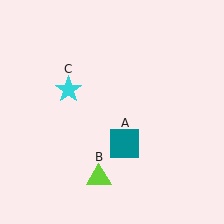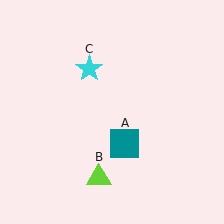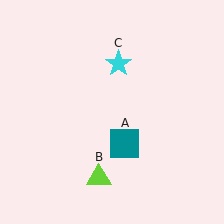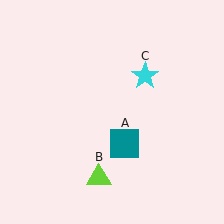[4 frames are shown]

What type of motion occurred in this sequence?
The cyan star (object C) rotated clockwise around the center of the scene.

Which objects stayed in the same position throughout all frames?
Teal square (object A) and lime triangle (object B) remained stationary.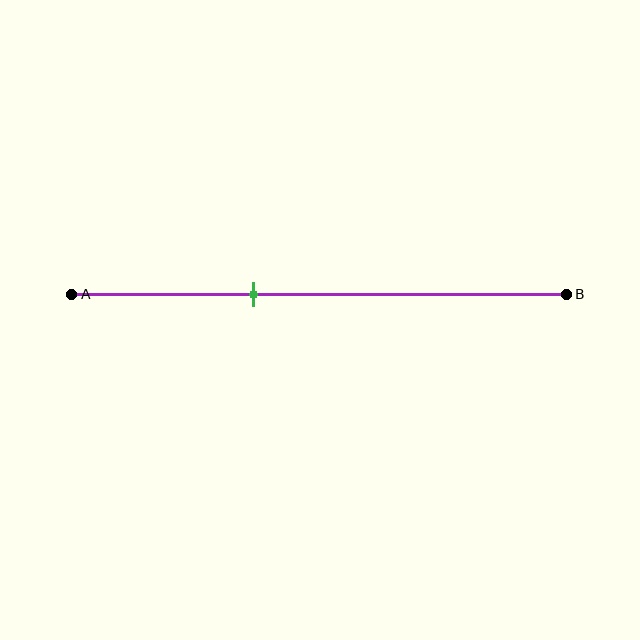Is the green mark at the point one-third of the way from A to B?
No, the mark is at about 35% from A, not at the 33% one-third point.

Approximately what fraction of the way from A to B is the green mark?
The green mark is approximately 35% of the way from A to B.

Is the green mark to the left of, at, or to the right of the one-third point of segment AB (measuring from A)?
The green mark is to the right of the one-third point of segment AB.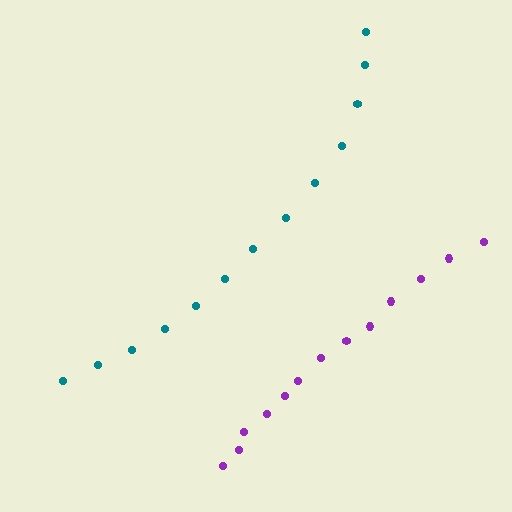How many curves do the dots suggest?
There are 2 distinct paths.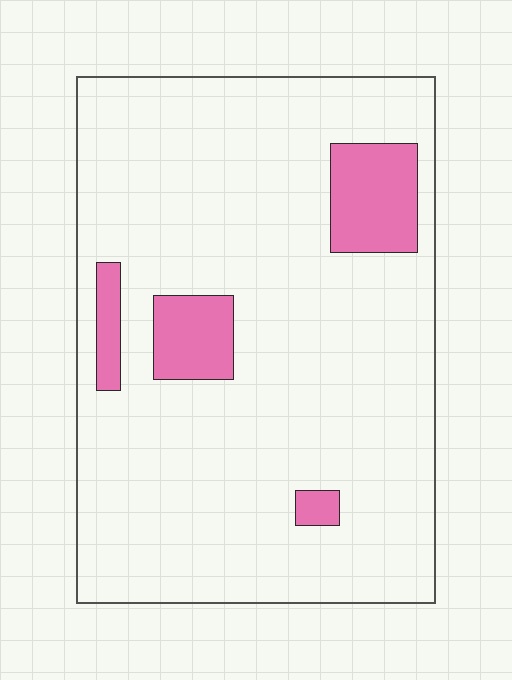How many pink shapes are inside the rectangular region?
4.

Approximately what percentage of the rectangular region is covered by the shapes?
Approximately 10%.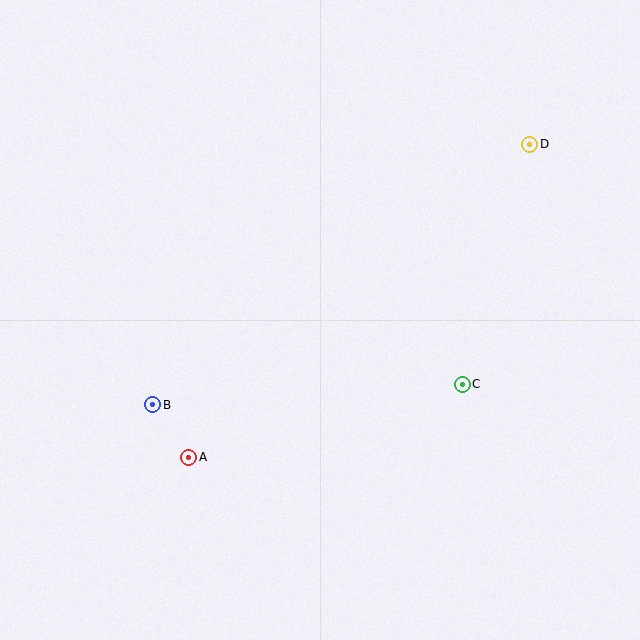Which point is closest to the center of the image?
Point C at (462, 384) is closest to the center.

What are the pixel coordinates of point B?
Point B is at (153, 405).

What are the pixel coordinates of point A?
Point A is at (189, 457).